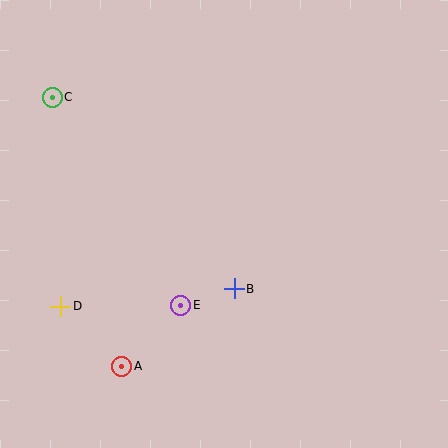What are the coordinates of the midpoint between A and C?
The midpoint between A and C is at (87, 232).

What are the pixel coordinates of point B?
Point B is at (234, 289).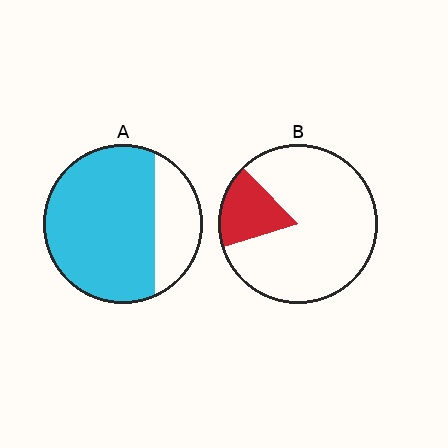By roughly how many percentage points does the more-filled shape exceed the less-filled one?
By roughly 55 percentage points (A over B).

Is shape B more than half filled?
No.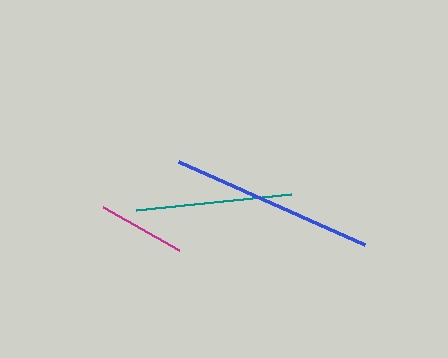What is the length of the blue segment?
The blue segment is approximately 204 pixels long.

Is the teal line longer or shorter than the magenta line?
The teal line is longer than the magenta line.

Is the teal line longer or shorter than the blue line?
The blue line is longer than the teal line.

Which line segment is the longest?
The blue line is the longest at approximately 204 pixels.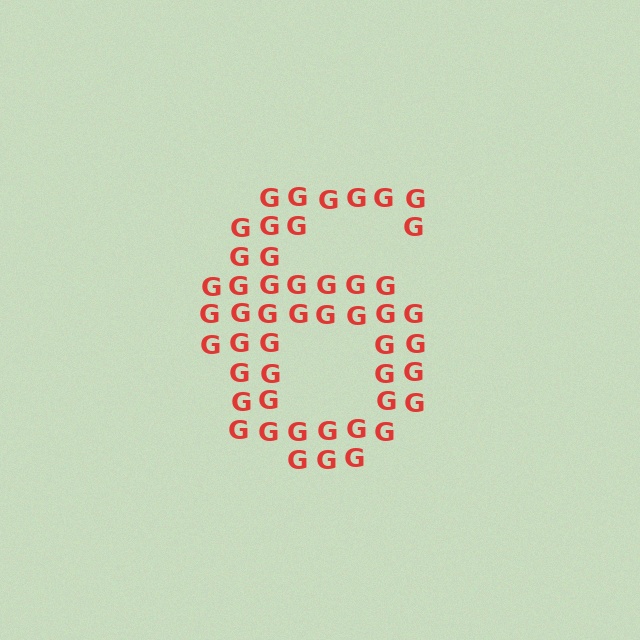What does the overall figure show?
The overall figure shows the digit 6.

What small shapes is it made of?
It is made of small letter G's.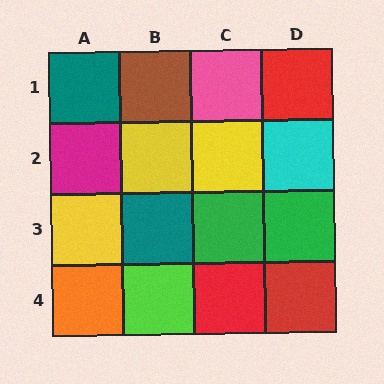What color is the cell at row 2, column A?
Magenta.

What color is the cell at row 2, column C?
Yellow.